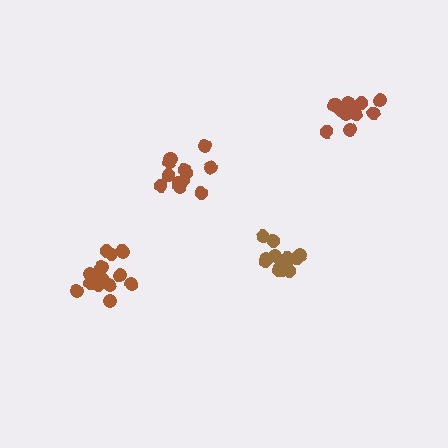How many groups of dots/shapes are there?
There are 4 groups.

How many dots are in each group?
Group 1: 14 dots, Group 2: 17 dots, Group 3: 15 dots, Group 4: 13 dots (59 total).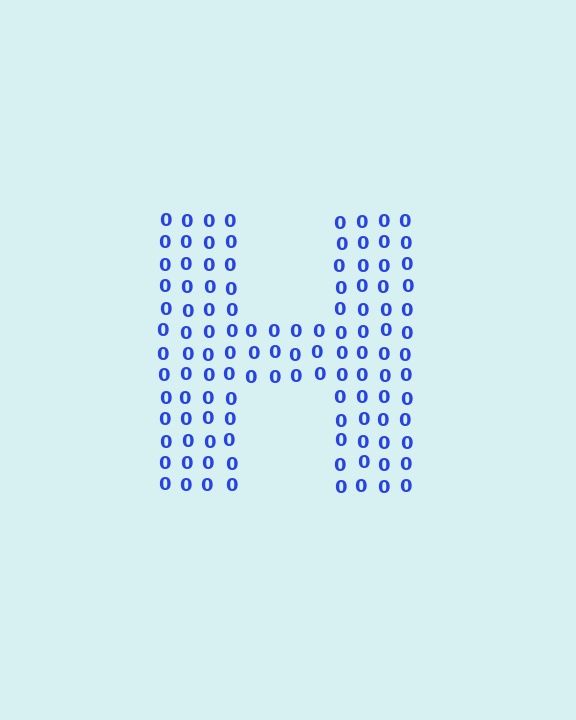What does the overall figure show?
The overall figure shows the letter H.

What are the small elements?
The small elements are digit 0's.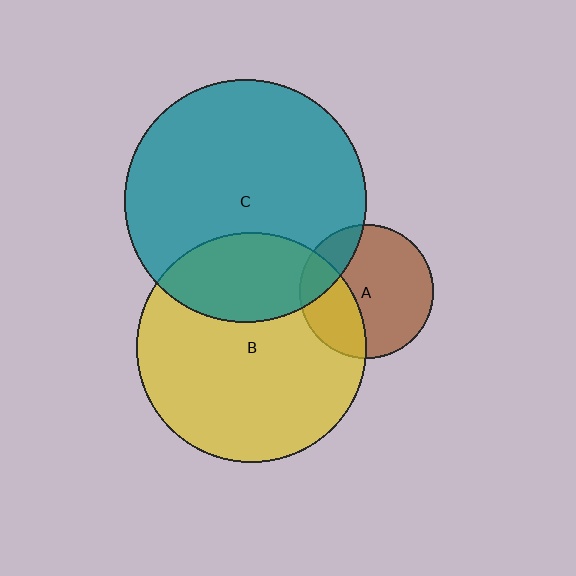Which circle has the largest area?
Circle C (teal).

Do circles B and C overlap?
Yes.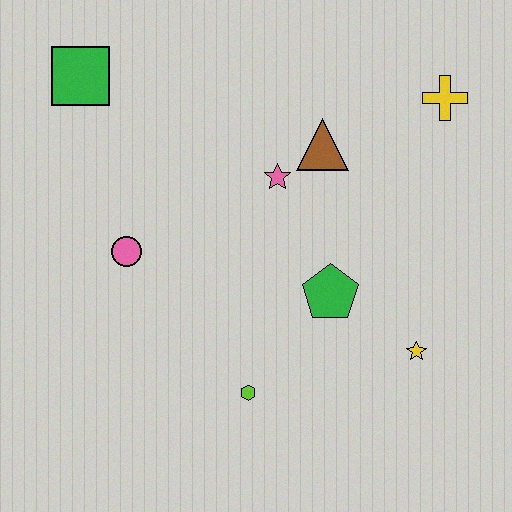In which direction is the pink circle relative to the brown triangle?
The pink circle is to the left of the brown triangle.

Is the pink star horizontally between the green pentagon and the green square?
Yes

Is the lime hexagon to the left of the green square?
No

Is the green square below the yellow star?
No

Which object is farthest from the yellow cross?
The green square is farthest from the yellow cross.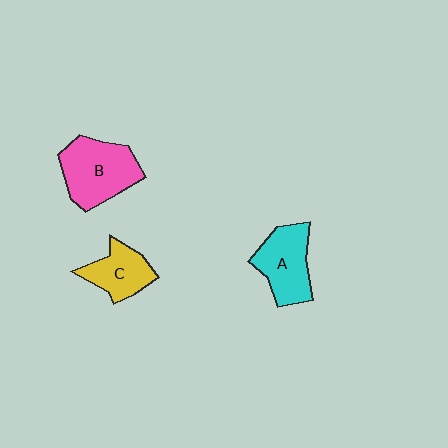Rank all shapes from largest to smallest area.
From largest to smallest: B (pink), A (cyan), C (yellow).